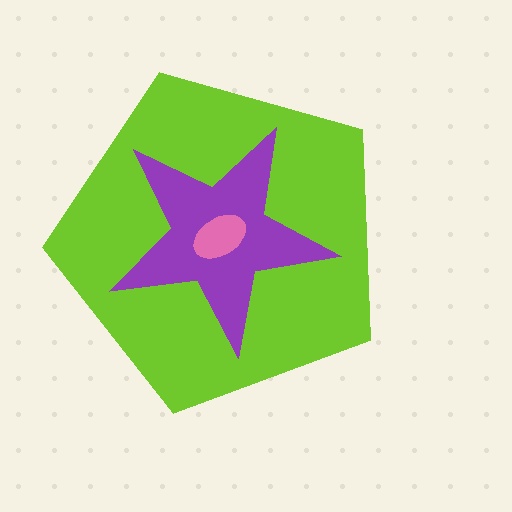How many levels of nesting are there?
3.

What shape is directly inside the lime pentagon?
The purple star.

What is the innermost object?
The pink ellipse.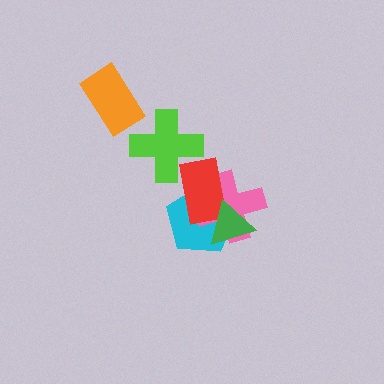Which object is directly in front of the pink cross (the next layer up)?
The red rectangle is directly in front of the pink cross.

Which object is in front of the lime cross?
The red rectangle is in front of the lime cross.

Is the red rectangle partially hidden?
Yes, it is partially covered by another shape.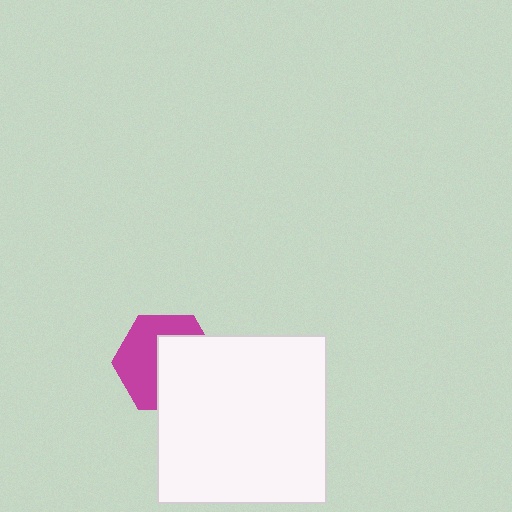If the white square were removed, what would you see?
You would see the complete magenta hexagon.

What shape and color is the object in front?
The object in front is a white square.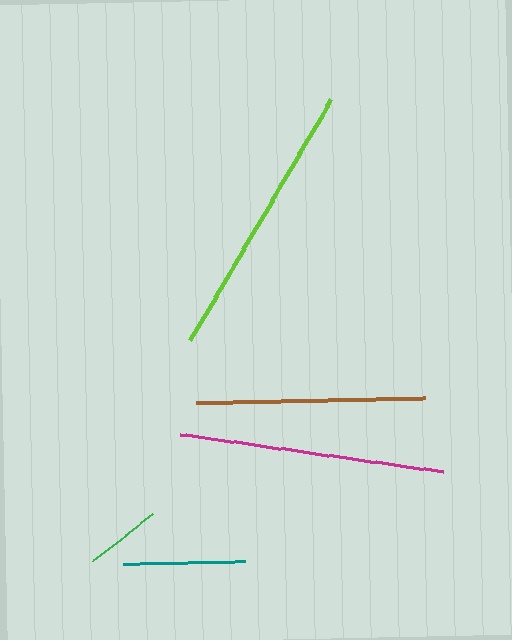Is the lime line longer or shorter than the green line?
The lime line is longer than the green line.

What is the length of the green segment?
The green segment is approximately 77 pixels long.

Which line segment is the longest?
The lime line is the longest at approximately 279 pixels.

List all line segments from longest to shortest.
From longest to shortest: lime, magenta, brown, teal, green.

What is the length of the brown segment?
The brown segment is approximately 229 pixels long.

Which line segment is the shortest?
The green line is the shortest at approximately 77 pixels.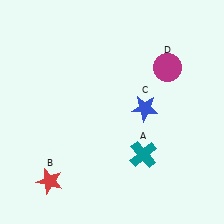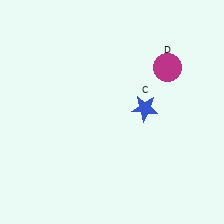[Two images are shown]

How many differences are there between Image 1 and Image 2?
There are 2 differences between the two images.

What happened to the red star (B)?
The red star (B) was removed in Image 2. It was in the bottom-left area of Image 1.